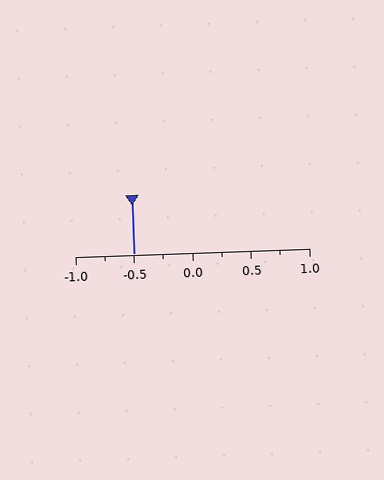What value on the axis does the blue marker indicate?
The marker indicates approximately -0.5.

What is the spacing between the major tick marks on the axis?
The major ticks are spaced 0.5 apart.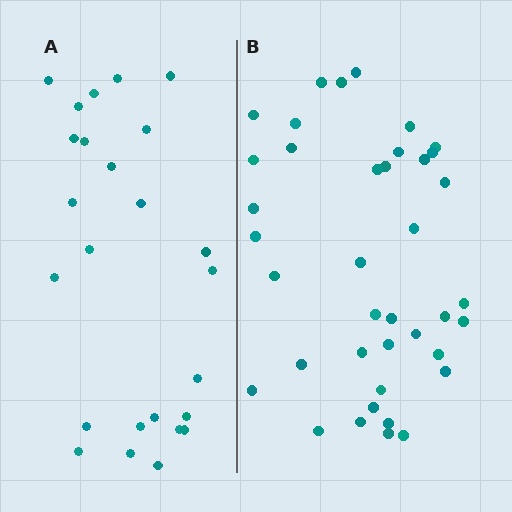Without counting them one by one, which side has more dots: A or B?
Region B (the right region) has more dots.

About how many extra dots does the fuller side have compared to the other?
Region B has approximately 15 more dots than region A.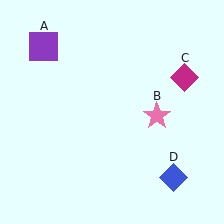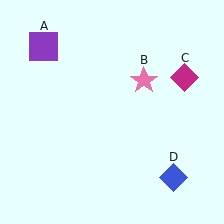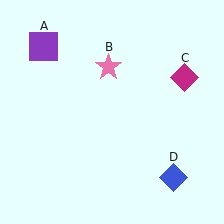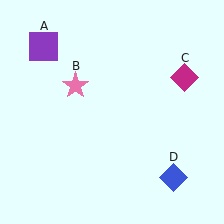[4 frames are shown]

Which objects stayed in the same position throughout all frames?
Purple square (object A) and magenta diamond (object C) and blue diamond (object D) remained stationary.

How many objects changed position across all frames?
1 object changed position: pink star (object B).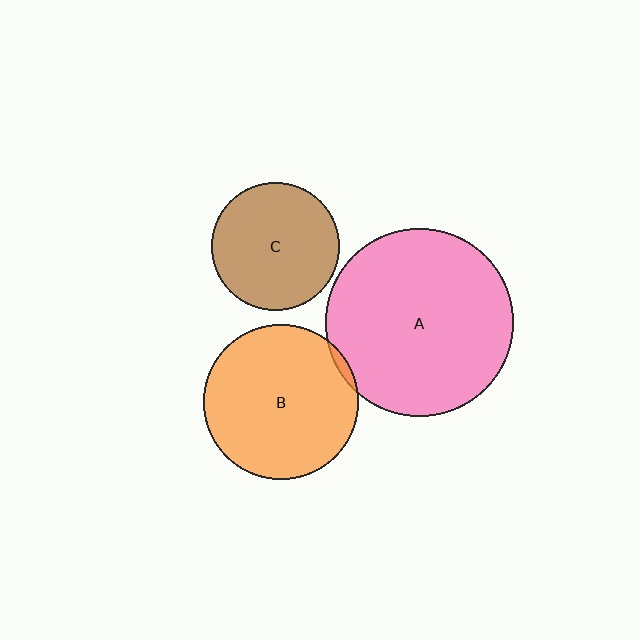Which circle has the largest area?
Circle A (pink).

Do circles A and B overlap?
Yes.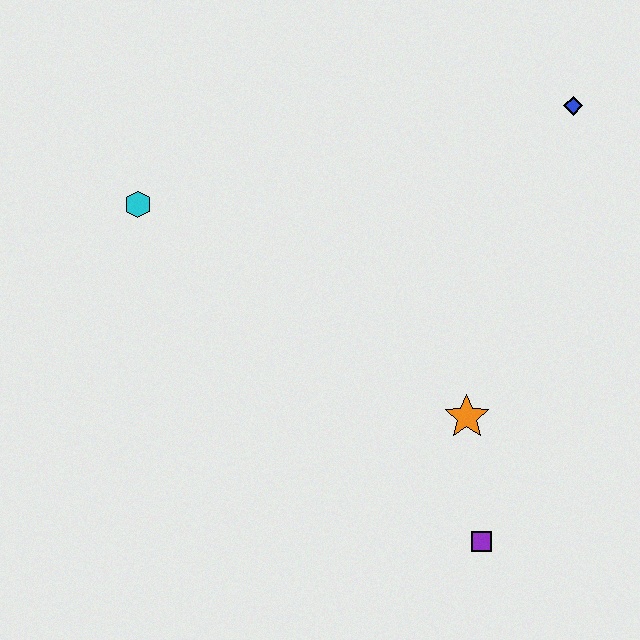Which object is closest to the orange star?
The purple square is closest to the orange star.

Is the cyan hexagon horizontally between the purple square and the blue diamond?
No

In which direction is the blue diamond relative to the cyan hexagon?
The blue diamond is to the right of the cyan hexagon.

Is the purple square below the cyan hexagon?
Yes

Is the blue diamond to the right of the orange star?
Yes